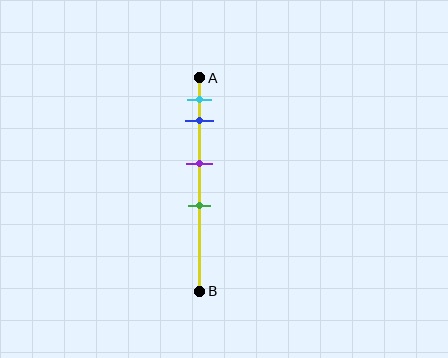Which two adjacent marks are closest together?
The cyan and blue marks are the closest adjacent pair.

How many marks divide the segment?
There are 4 marks dividing the segment.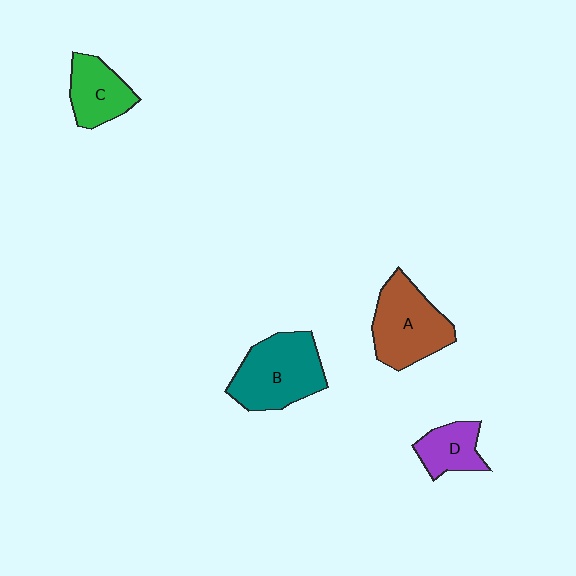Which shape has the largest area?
Shape B (teal).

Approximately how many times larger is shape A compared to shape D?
Approximately 1.8 times.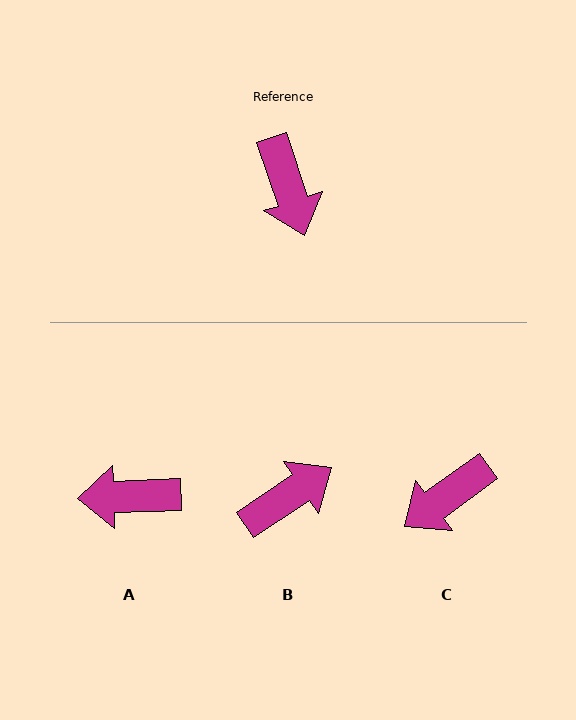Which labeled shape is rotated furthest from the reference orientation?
A, about 106 degrees away.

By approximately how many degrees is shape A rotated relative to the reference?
Approximately 106 degrees clockwise.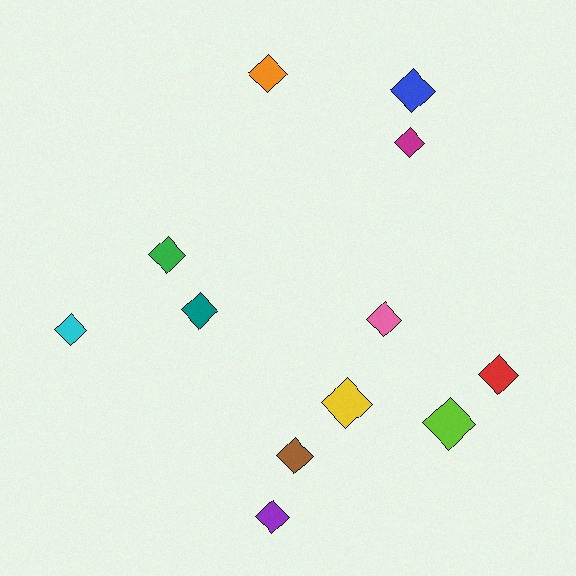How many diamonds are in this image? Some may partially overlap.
There are 12 diamonds.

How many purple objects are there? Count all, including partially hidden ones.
There is 1 purple object.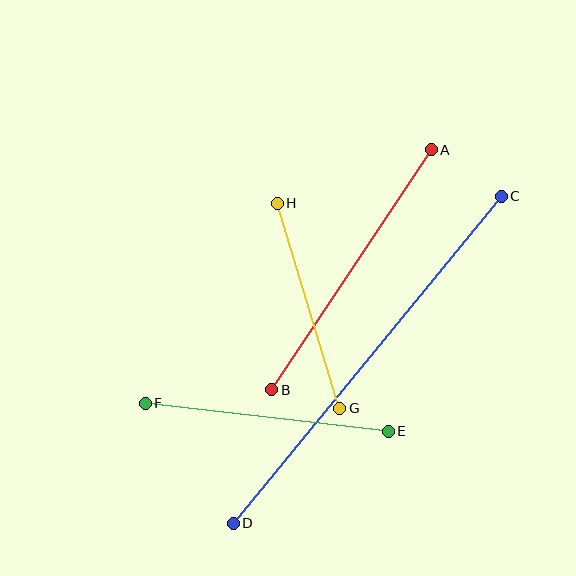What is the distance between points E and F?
The distance is approximately 245 pixels.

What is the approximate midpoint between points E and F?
The midpoint is at approximately (267, 417) pixels.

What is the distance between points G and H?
The distance is approximately 214 pixels.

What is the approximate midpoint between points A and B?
The midpoint is at approximately (351, 270) pixels.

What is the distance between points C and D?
The distance is approximately 423 pixels.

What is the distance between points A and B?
The distance is approximately 288 pixels.